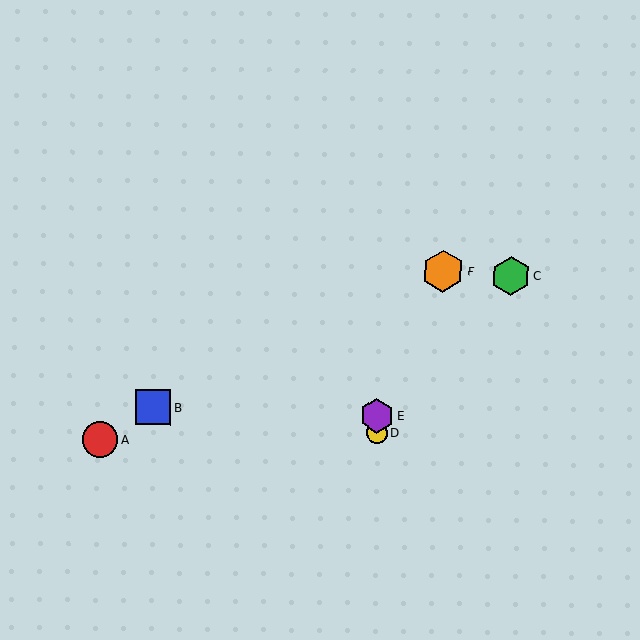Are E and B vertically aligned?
No, E is at x≈377 and B is at x≈153.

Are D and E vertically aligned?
Yes, both are at x≈377.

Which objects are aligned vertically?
Objects D, E are aligned vertically.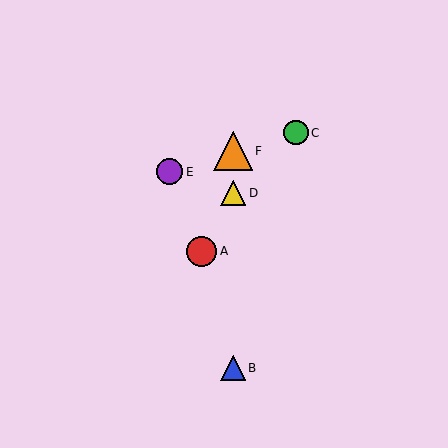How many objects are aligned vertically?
3 objects (B, D, F) are aligned vertically.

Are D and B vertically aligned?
Yes, both are at x≈233.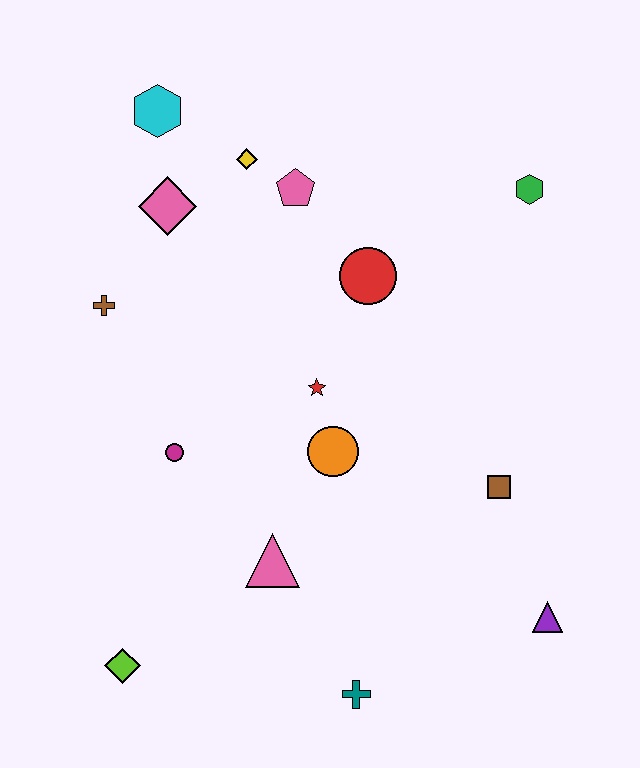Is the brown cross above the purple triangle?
Yes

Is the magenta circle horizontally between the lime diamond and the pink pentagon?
Yes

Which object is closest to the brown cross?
The pink diamond is closest to the brown cross.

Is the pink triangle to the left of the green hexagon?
Yes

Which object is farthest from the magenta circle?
The green hexagon is farthest from the magenta circle.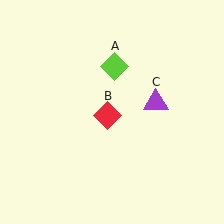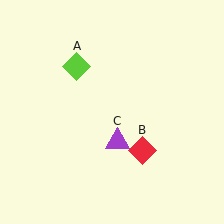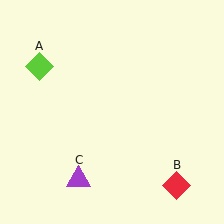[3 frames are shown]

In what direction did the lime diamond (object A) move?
The lime diamond (object A) moved left.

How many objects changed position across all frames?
3 objects changed position: lime diamond (object A), red diamond (object B), purple triangle (object C).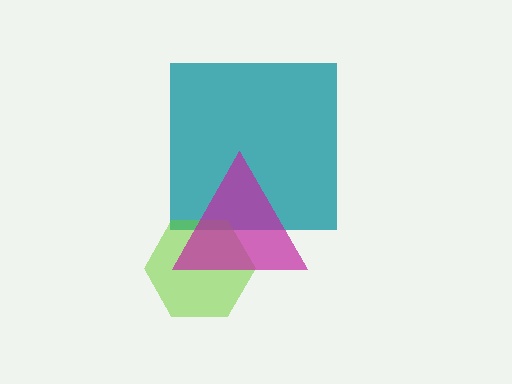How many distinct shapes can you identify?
There are 3 distinct shapes: a teal square, a lime hexagon, a magenta triangle.